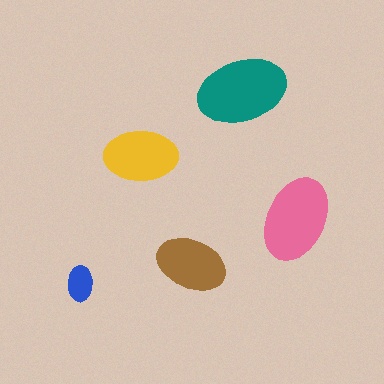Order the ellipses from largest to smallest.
the teal one, the pink one, the yellow one, the brown one, the blue one.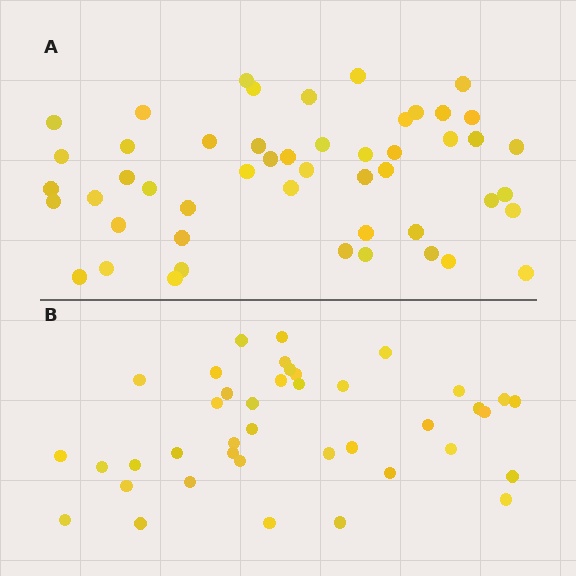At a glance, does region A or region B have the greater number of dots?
Region A (the top region) has more dots.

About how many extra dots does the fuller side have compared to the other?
Region A has roughly 10 or so more dots than region B.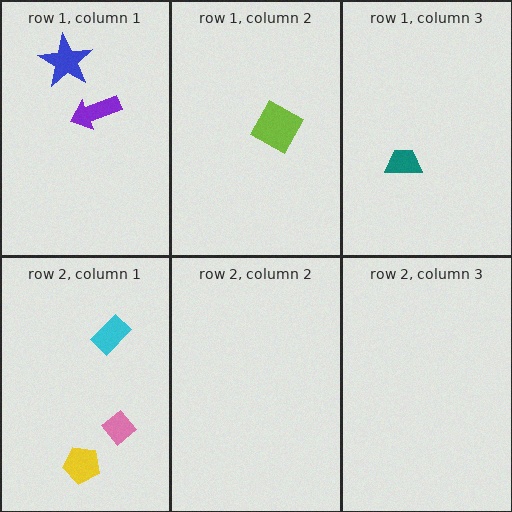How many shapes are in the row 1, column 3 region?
1.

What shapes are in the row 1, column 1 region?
The purple arrow, the blue star.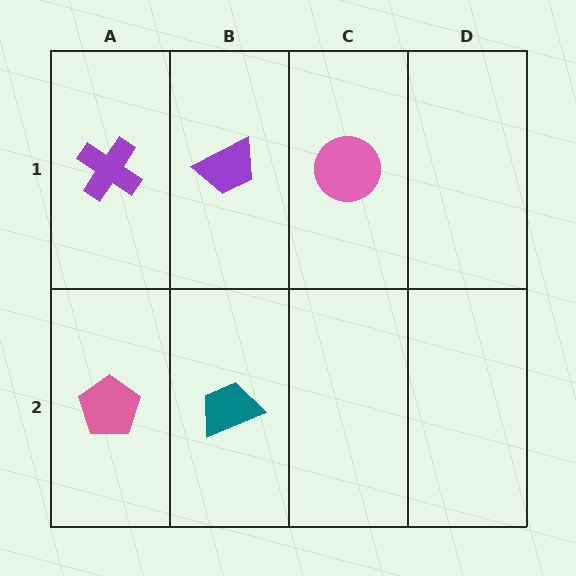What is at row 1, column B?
A purple trapezoid.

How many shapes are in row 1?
3 shapes.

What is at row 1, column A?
A purple cross.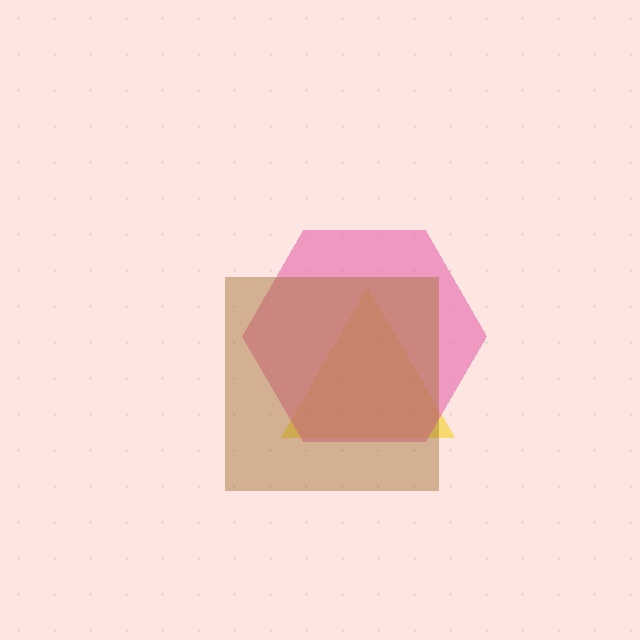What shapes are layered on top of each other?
The layered shapes are: a yellow triangle, a pink hexagon, a brown square.